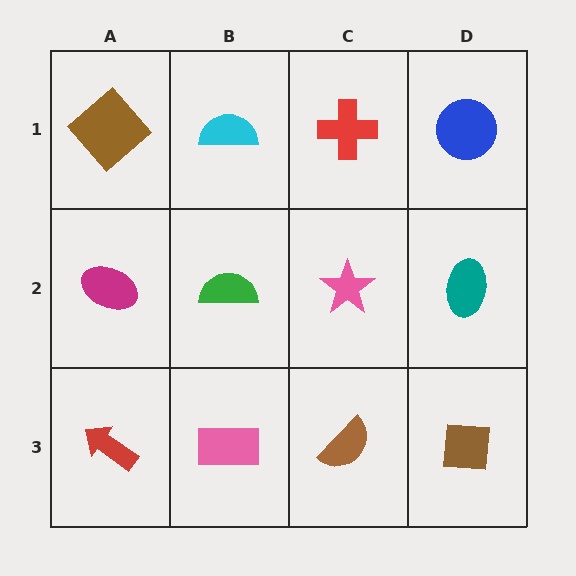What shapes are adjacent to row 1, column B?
A green semicircle (row 2, column B), a brown diamond (row 1, column A), a red cross (row 1, column C).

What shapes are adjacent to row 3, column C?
A pink star (row 2, column C), a pink rectangle (row 3, column B), a brown square (row 3, column D).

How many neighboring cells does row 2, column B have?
4.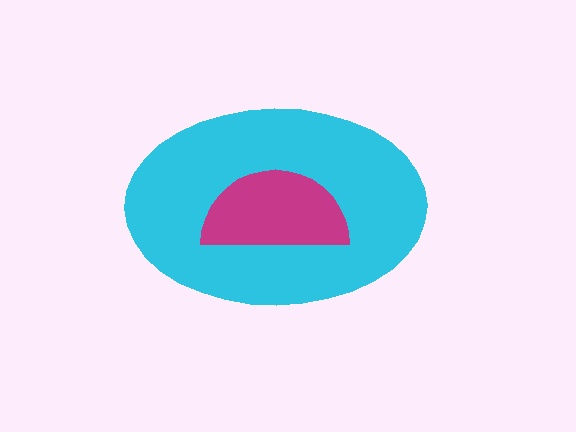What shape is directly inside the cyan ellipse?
The magenta semicircle.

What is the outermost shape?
The cyan ellipse.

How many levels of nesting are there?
2.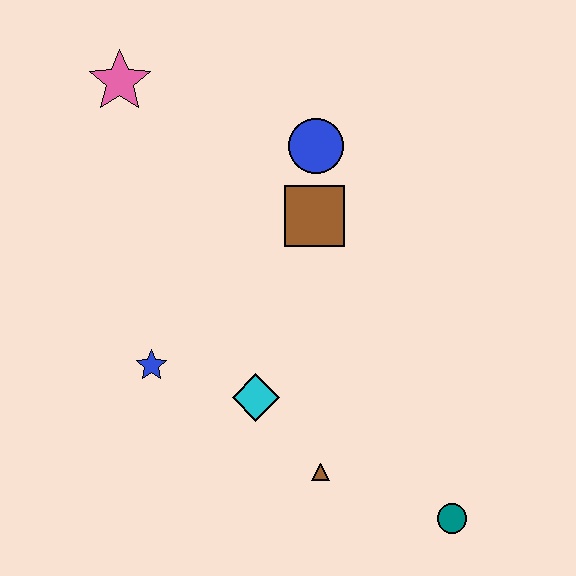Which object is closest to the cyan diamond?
The brown triangle is closest to the cyan diamond.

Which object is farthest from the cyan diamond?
The pink star is farthest from the cyan diamond.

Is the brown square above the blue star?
Yes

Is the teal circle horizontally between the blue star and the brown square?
No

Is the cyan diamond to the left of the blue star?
No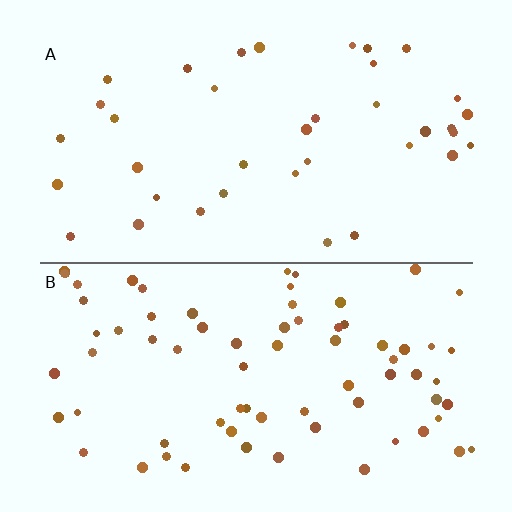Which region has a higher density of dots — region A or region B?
B (the bottom).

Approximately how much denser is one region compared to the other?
Approximately 2.0× — region B over region A.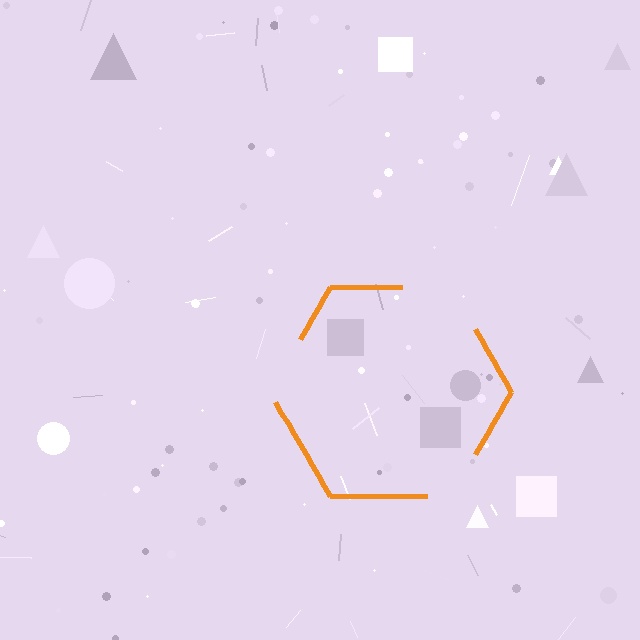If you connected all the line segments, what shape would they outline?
They would outline a hexagon.